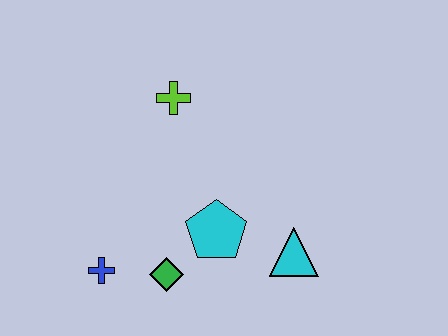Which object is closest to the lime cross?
The cyan pentagon is closest to the lime cross.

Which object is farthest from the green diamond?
The lime cross is farthest from the green diamond.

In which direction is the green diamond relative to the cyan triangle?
The green diamond is to the left of the cyan triangle.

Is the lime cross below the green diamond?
No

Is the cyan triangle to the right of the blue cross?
Yes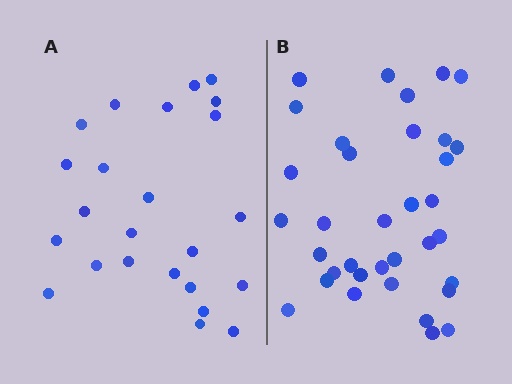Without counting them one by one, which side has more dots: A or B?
Region B (the right region) has more dots.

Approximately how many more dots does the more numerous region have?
Region B has roughly 12 or so more dots than region A.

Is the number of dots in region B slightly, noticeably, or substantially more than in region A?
Region B has substantially more. The ratio is roughly 1.5 to 1.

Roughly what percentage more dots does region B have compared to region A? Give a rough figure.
About 45% more.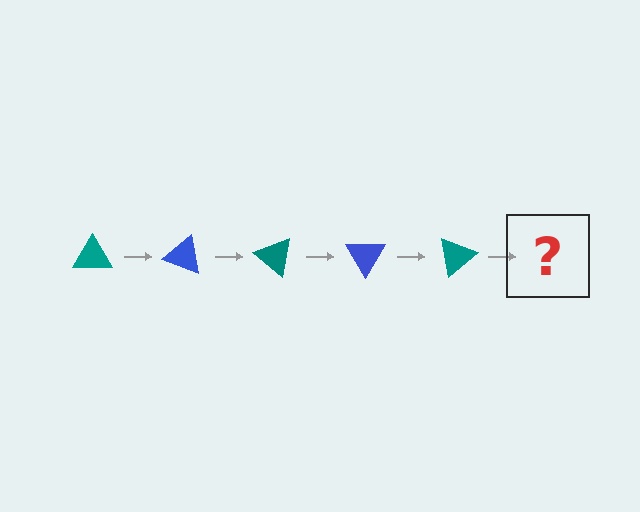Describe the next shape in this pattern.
It should be a blue triangle, rotated 100 degrees from the start.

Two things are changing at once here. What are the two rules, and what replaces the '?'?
The two rules are that it rotates 20 degrees each step and the color cycles through teal and blue. The '?' should be a blue triangle, rotated 100 degrees from the start.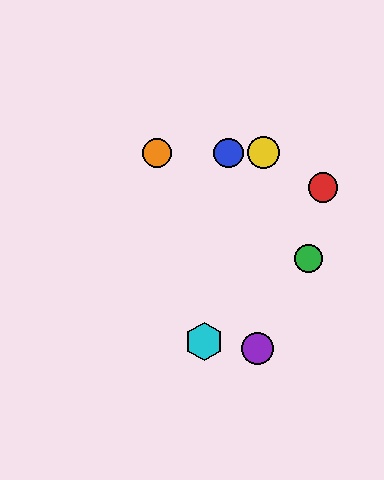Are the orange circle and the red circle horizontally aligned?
No, the orange circle is at y≈153 and the red circle is at y≈188.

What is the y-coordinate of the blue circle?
The blue circle is at y≈153.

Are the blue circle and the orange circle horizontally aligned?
Yes, both are at y≈153.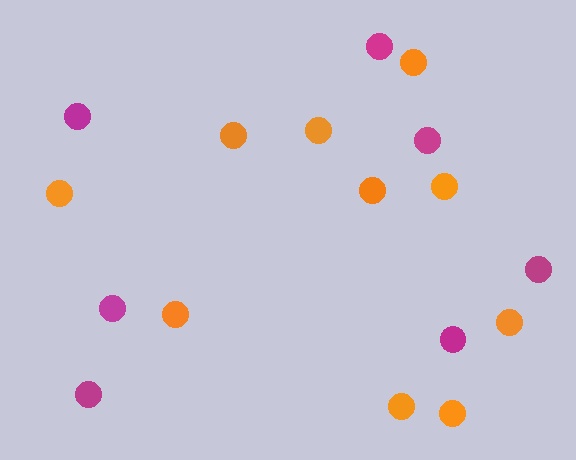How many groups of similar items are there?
There are 2 groups: one group of magenta circles (7) and one group of orange circles (10).